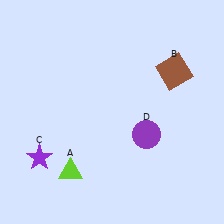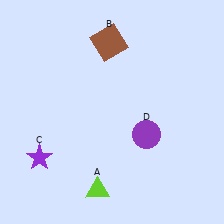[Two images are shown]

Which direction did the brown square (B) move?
The brown square (B) moved left.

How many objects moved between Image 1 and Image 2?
2 objects moved between the two images.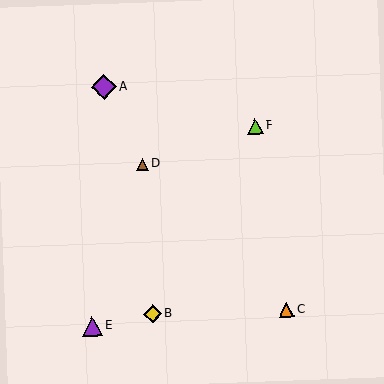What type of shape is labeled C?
Shape C is an orange triangle.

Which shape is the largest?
The purple diamond (labeled A) is the largest.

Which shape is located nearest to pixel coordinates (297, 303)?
The orange triangle (labeled C) at (286, 310) is nearest to that location.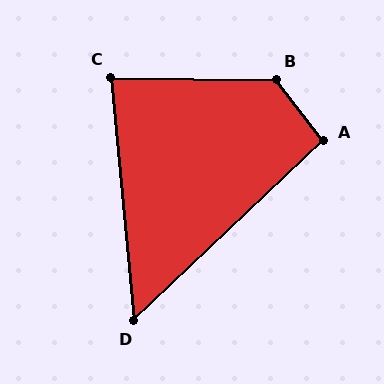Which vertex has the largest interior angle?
B, at approximately 128 degrees.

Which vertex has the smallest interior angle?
D, at approximately 52 degrees.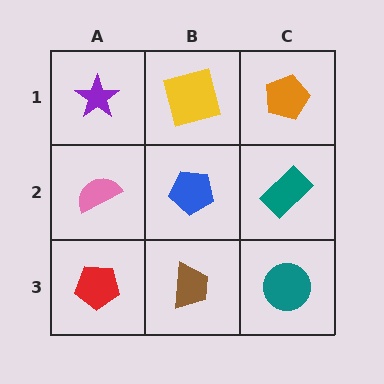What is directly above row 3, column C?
A teal rectangle.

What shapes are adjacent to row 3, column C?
A teal rectangle (row 2, column C), a brown trapezoid (row 3, column B).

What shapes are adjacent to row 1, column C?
A teal rectangle (row 2, column C), a yellow square (row 1, column B).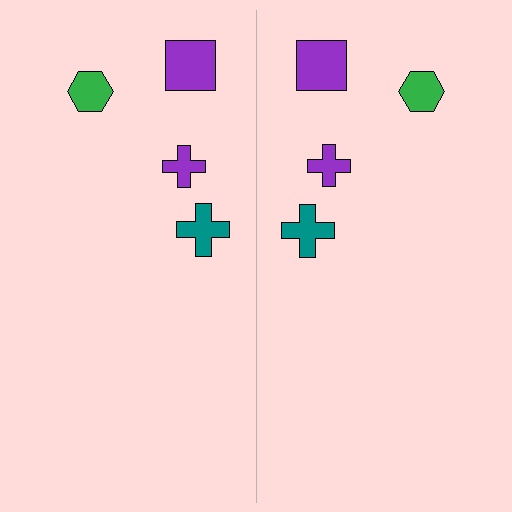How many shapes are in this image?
There are 8 shapes in this image.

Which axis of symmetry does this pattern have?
The pattern has a vertical axis of symmetry running through the center of the image.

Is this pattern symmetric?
Yes, this pattern has bilateral (reflection) symmetry.